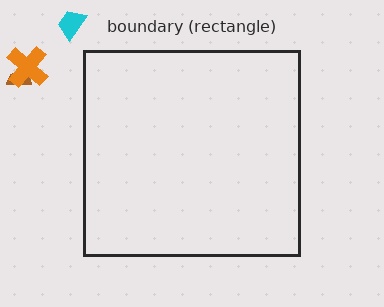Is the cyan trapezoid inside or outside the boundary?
Outside.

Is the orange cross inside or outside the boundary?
Outside.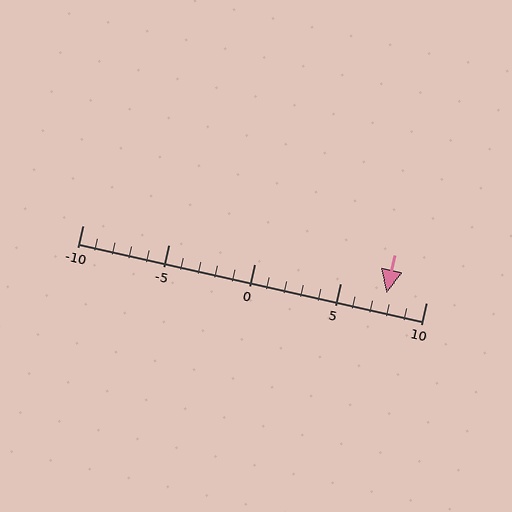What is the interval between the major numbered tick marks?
The major tick marks are spaced 5 units apart.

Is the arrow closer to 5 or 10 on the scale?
The arrow is closer to 10.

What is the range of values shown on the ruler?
The ruler shows values from -10 to 10.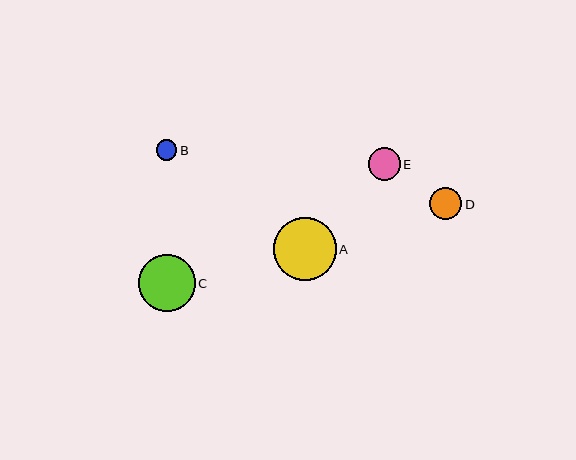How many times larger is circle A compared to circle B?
Circle A is approximately 3.0 times the size of circle B.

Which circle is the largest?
Circle A is the largest with a size of approximately 63 pixels.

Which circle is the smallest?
Circle B is the smallest with a size of approximately 21 pixels.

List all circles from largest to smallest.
From largest to smallest: A, C, D, E, B.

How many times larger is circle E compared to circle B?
Circle E is approximately 1.5 times the size of circle B.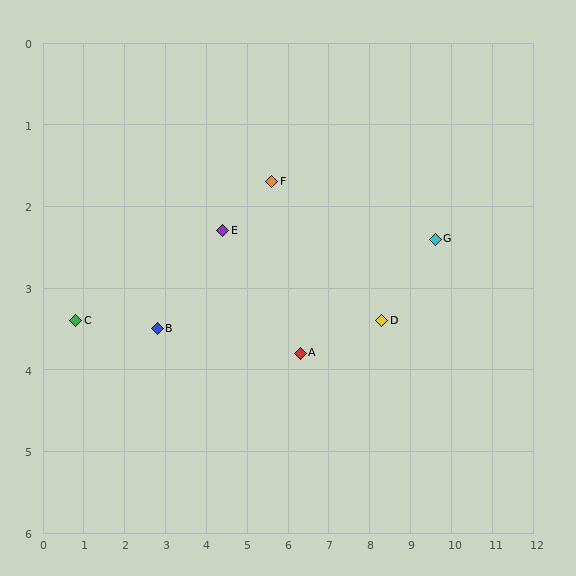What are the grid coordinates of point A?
Point A is at approximately (6.3, 3.8).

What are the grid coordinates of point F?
Point F is at approximately (5.6, 1.7).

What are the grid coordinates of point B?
Point B is at approximately (2.8, 3.5).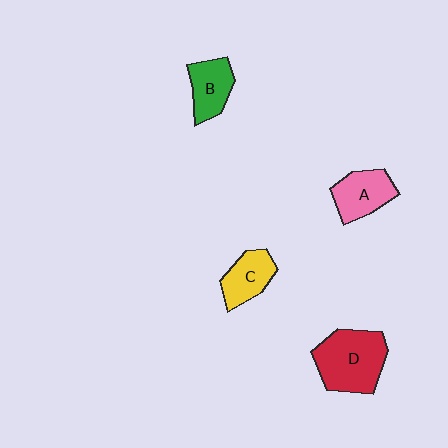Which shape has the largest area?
Shape D (red).